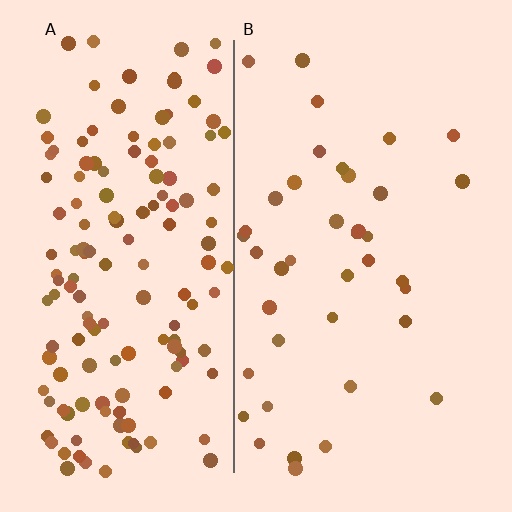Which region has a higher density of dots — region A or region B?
A (the left).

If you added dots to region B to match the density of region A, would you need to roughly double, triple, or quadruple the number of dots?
Approximately quadruple.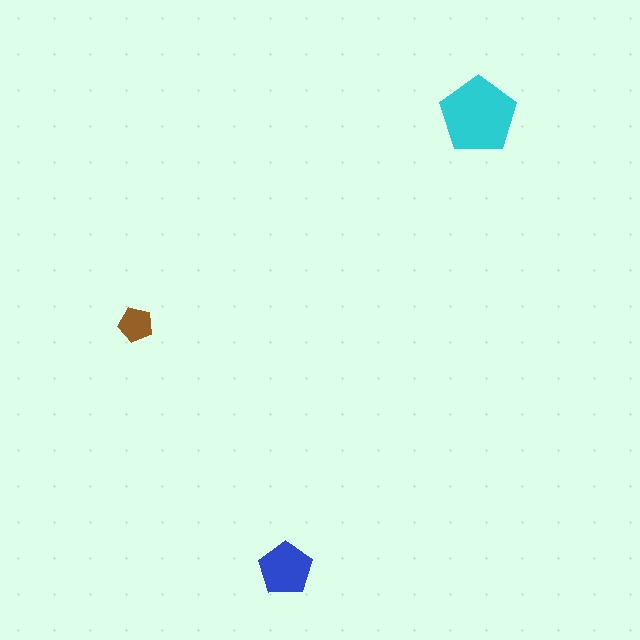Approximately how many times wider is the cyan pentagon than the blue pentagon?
About 1.5 times wider.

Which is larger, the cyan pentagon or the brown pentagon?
The cyan one.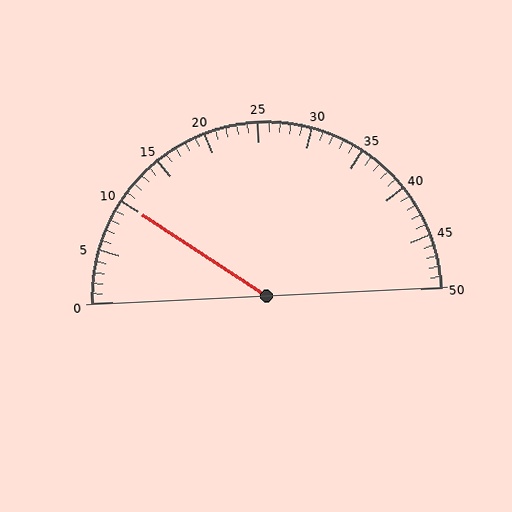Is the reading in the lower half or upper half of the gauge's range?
The reading is in the lower half of the range (0 to 50).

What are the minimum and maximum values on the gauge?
The gauge ranges from 0 to 50.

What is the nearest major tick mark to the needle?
The nearest major tick mark is 10.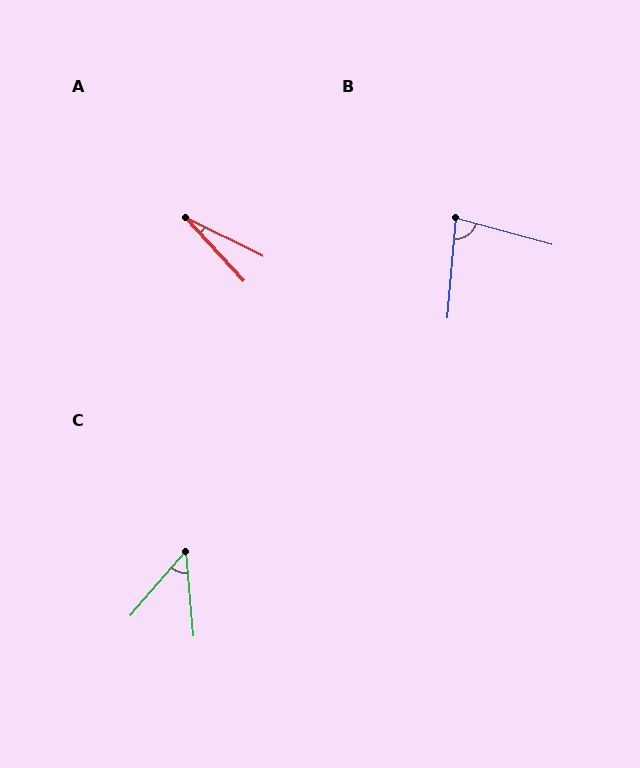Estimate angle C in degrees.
Approximately 46 degrees.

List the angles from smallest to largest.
A (21°), C (46°), B (79°).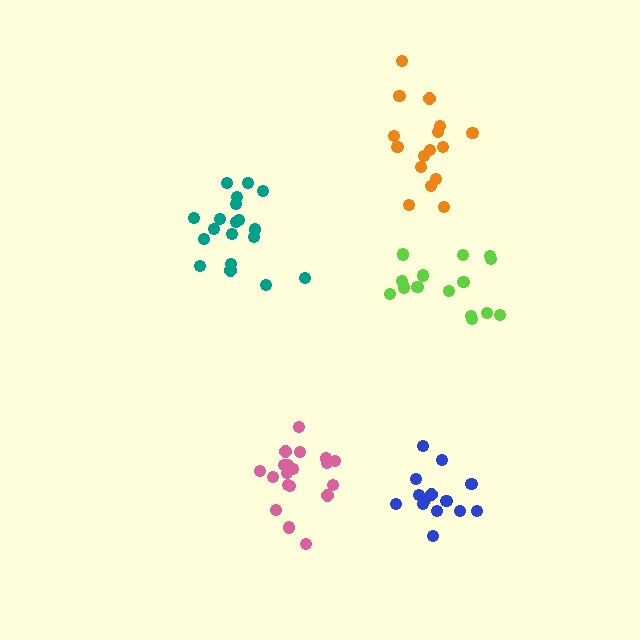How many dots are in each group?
Group 1: 16 dots, Group 2: 14 dots, Group 3: 19 dots, Group 4: 19 dots, Group 5: 16 dots (84 total).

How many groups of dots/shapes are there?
There are 5 groups.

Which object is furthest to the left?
The teal cluster is leftmost.